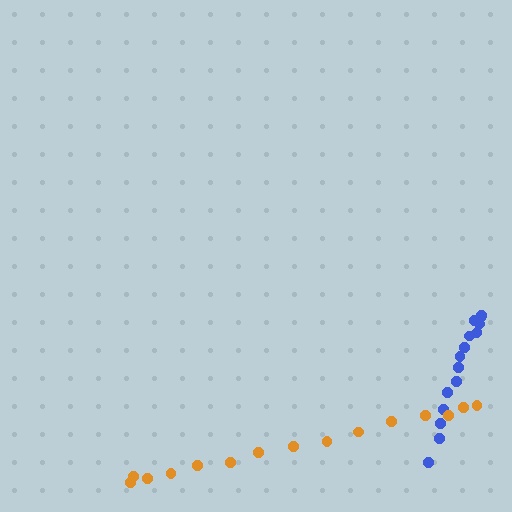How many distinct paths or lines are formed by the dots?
There are 2 distinct paths.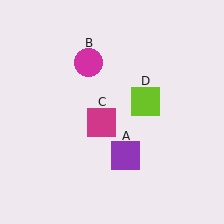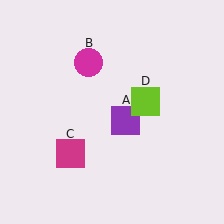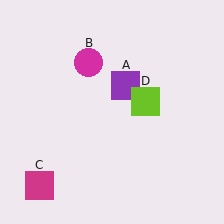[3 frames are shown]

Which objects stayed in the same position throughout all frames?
Magenta circle (object B) and lime square (object D) remained stationary.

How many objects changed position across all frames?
2 objects changed position: purple square (object A), magenta square (object C).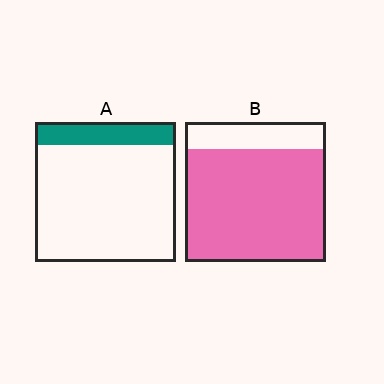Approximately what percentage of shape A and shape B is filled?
A is approximately 15% and B is approximately 80%.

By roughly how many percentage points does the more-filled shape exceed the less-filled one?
By roughly 65 percentage points (B over A).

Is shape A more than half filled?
No.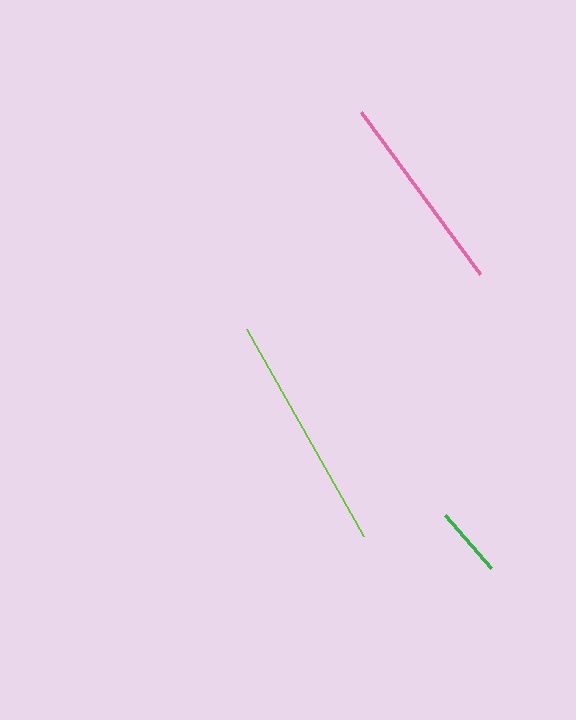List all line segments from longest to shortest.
From longest to shortest: lime, pink, green.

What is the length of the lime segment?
The lime segment is approximately 238 pixels long.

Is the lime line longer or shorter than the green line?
The lime line is longer than the green line.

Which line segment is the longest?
The lime line is the longest at approximately 238 pixels.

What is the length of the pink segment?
The pink segment is approximately 202 pixels long.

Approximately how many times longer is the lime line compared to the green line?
The lime line is approximately 3.4 times the length of the green line.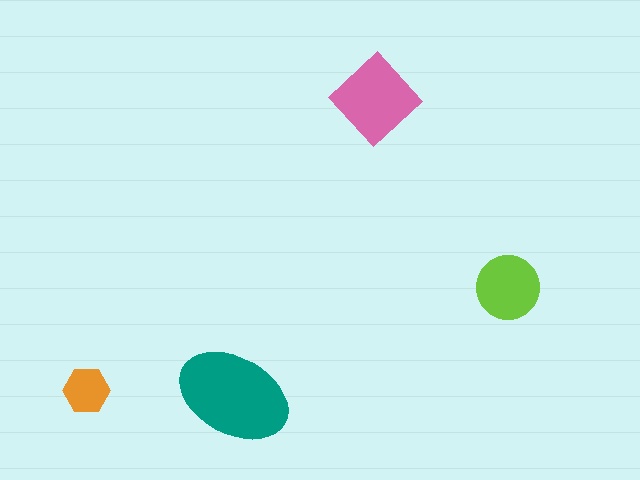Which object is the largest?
The teal ellipse.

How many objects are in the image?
There are 4 objects in the image.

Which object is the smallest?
The orange hexagon.